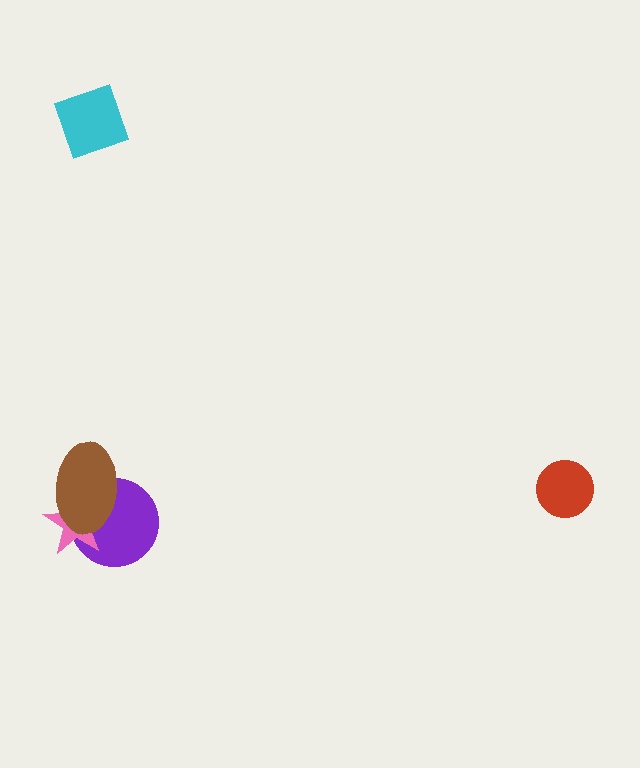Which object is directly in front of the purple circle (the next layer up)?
The pink star is directly in front of the purple circle.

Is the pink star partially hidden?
Yes, it is partially covered by another shape.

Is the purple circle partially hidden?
Yes, it is partially covered by another shape.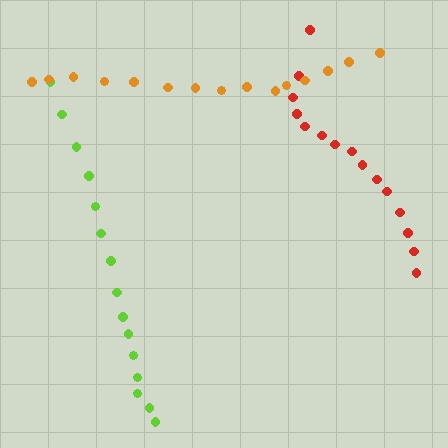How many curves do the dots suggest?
There are 3 distinct paths.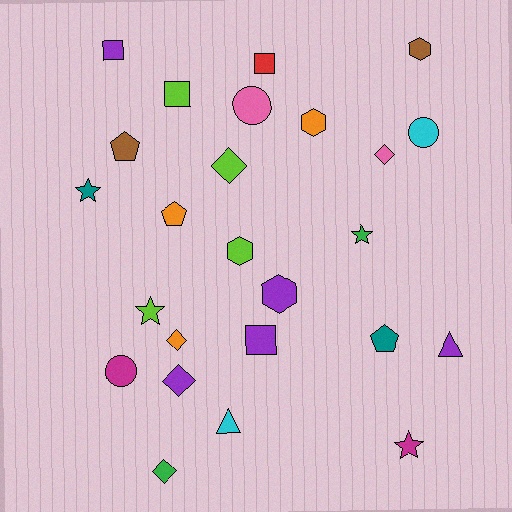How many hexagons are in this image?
There are 4 hexagons.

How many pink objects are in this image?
There are 2 pink objects.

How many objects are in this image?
There are 25 objects.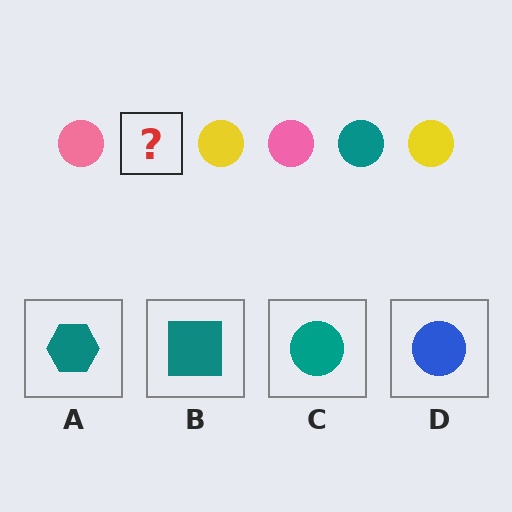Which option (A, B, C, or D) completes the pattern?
C.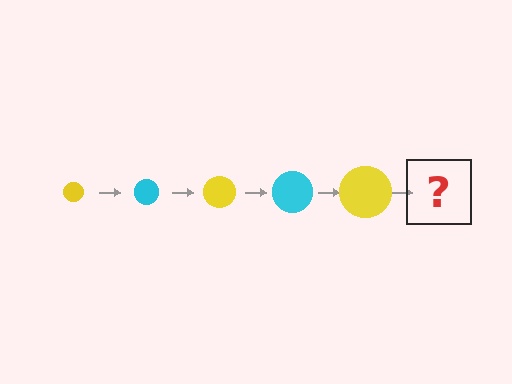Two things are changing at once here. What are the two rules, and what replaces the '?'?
The two rules are that the circle grows larger each step and the color cycles through yellow and cyan. The '?' should be a cyan circle, larger than the previous one.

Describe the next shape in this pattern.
It should be a cyan circle, larger than the previous one.